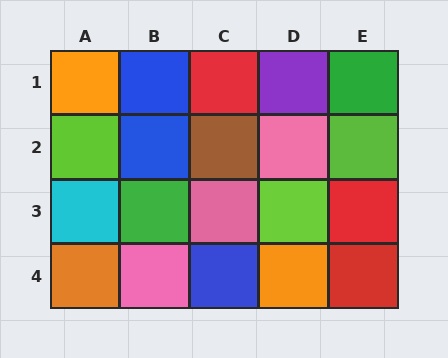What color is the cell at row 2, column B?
Blue.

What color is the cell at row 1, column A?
Orange.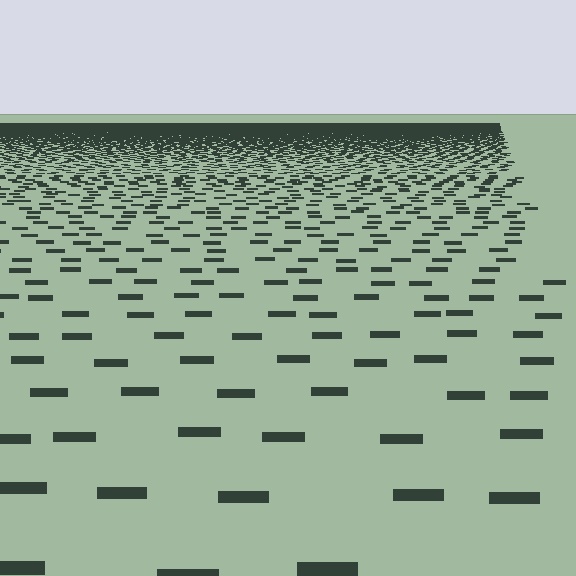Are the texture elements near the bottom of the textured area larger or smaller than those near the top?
Larger. Near the bottom, elements are closer to the viewer and appear at a bigger on-screen size.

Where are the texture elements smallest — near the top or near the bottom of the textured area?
Near the top.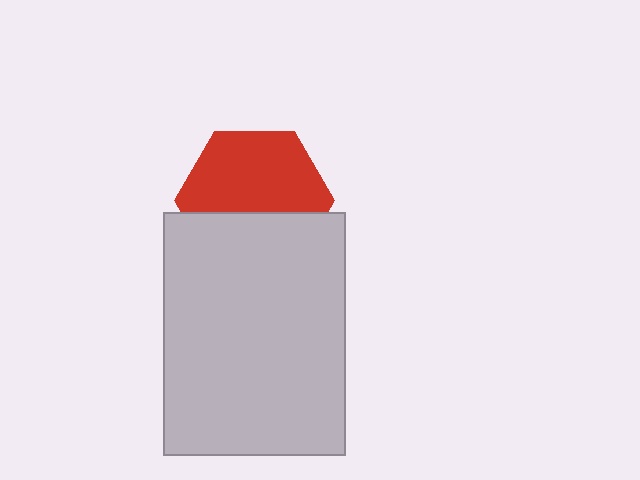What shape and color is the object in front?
The object in front is a light gray rectangle.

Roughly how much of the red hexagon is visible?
About half of it is visible (roughly 60%).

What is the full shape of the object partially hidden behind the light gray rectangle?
The partially hidden object is a red hexagon.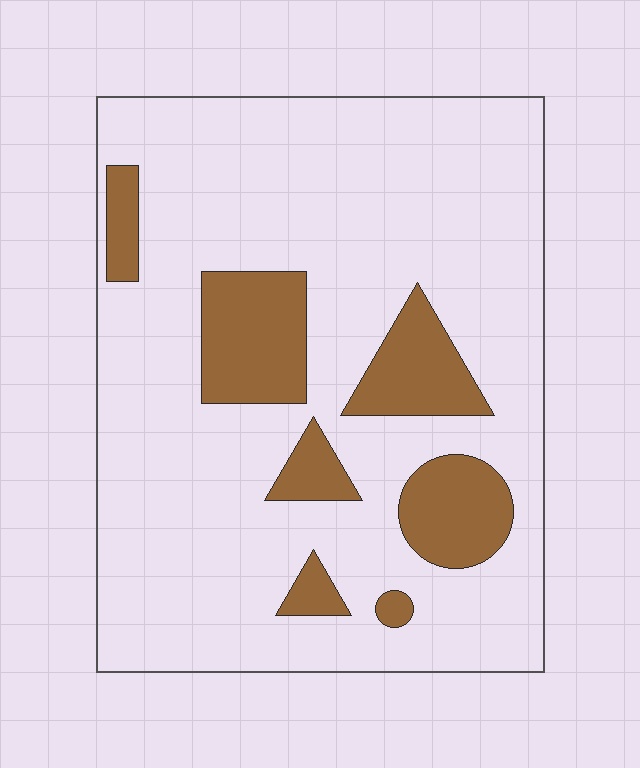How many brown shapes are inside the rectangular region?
7.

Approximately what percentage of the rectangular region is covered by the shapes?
Approximately 20%.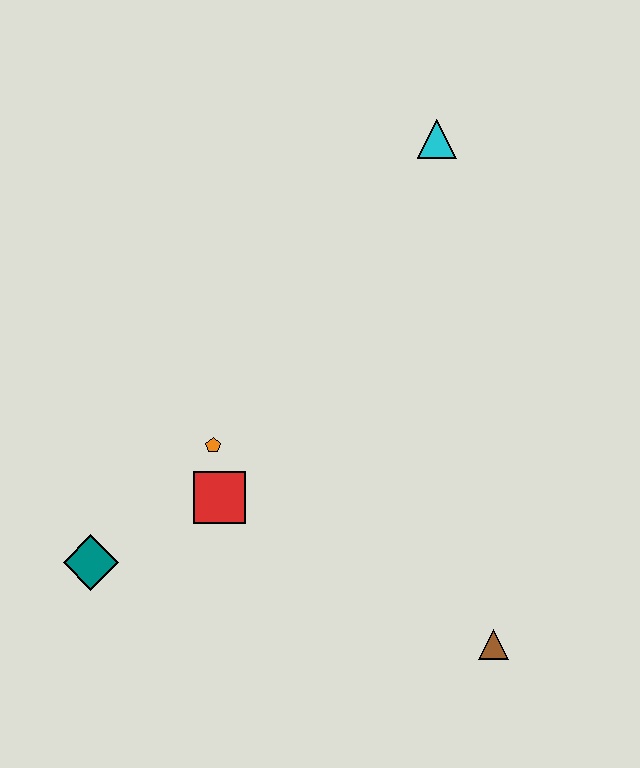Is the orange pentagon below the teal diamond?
No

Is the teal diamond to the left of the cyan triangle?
Yes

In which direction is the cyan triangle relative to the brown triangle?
The cyan triangle is above the brown triangle.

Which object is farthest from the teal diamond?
The cyan triangle is farthest from the teal diamond.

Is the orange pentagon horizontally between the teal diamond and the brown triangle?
Yes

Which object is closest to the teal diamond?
The red square is closest to the teal diamond.